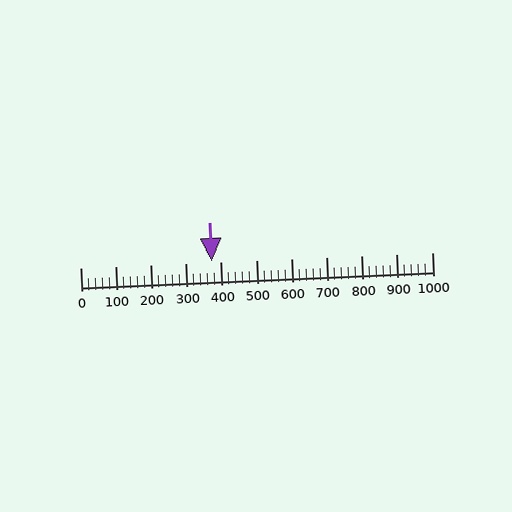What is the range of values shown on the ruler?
The ruler shows values from 0 to 1000.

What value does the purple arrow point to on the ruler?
The purple arrow points to approximately 373.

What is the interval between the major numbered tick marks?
The major tick marks are spaced 100 units apart.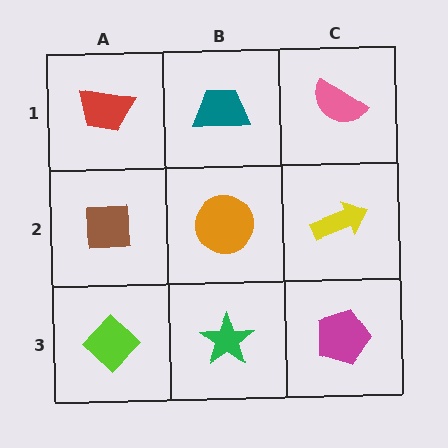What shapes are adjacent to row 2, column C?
A pink semicircle (row 1, column C), a magenta pentagon (row 3, column C), an orange circle (row 2, column B).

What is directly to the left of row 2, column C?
An orange circle.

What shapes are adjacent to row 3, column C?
A yellow arrow (row 2, column C), a green star (row 3, column B).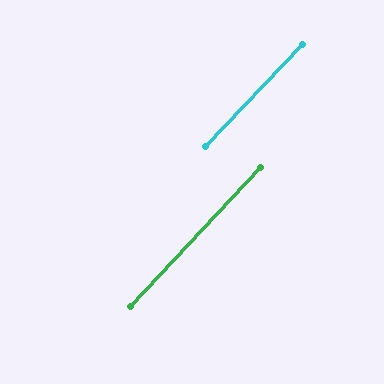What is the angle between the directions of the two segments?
Approximately 1 degree.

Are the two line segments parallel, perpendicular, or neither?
Parallel — their directions differ by only 0.7°.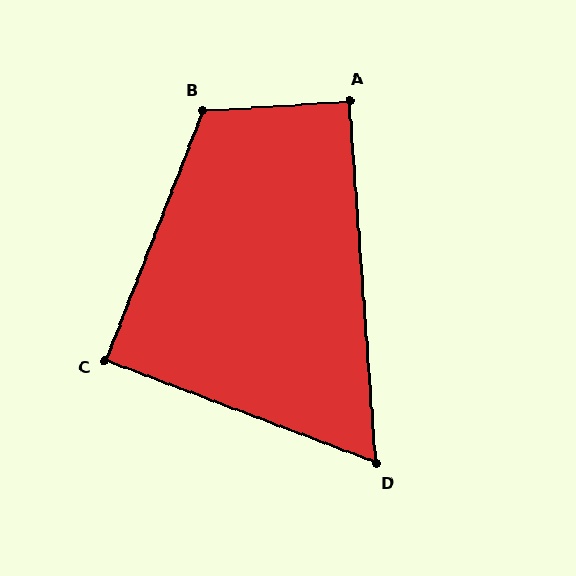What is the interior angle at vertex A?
Approximately 90 degrees (approximately right).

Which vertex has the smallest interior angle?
D, at approximately 65 degrees.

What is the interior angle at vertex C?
Approximately 90 degrees (approximately right).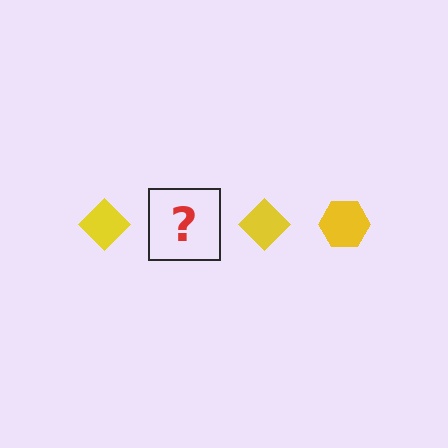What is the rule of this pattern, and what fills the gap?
The rule is that the pattern cycles through diamond, hexagon shapes in yellow. The gap should be filled with a yellow hexagon.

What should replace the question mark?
The question mark should be replaced with a yellow hexagon.